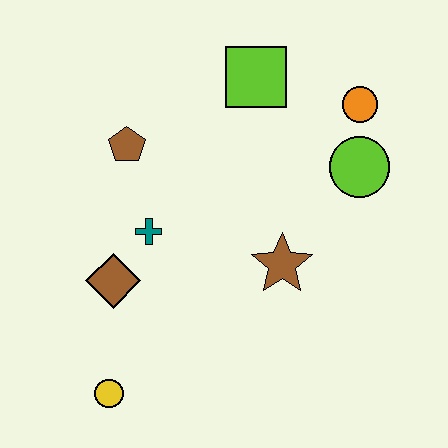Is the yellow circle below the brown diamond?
Yes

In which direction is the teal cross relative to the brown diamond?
The teal cross is above the brown diamond.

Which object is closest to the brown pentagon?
The teal cross is closest to the brown pentagon.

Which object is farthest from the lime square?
The yellow circle is farthest from the lime square.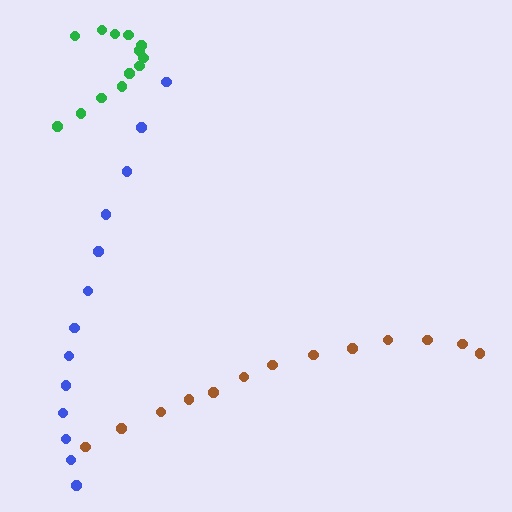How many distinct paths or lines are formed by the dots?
There are 3 distinct paths.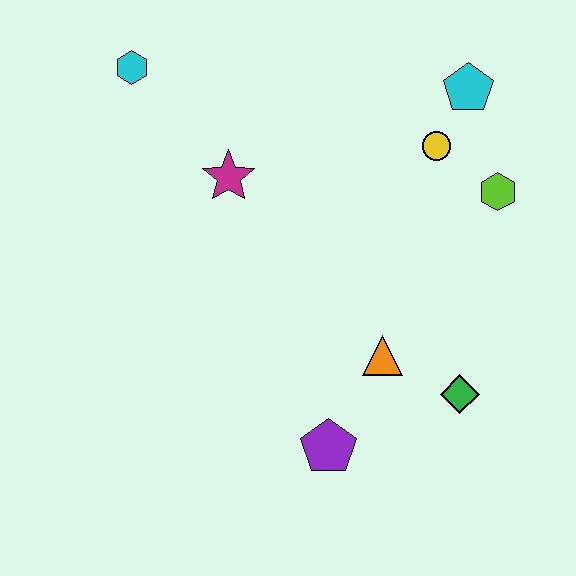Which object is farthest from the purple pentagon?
The cyan hexagon is farthest from the purple pentagon.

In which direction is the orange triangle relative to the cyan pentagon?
The orange triangle is below the cyan pentagon.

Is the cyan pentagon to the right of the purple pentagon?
Yes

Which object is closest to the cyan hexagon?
The magenta star is closest to the cyan hexagon.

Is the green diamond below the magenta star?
Yes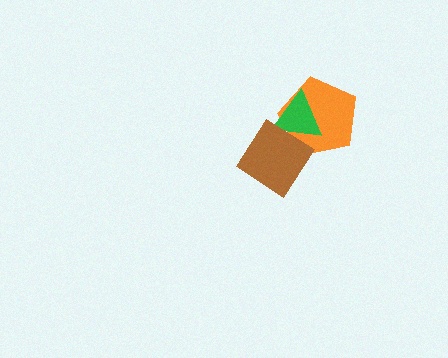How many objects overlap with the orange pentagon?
2 objects overlap with the orange pentagon.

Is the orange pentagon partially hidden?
Yes, it is partially covered by another shape.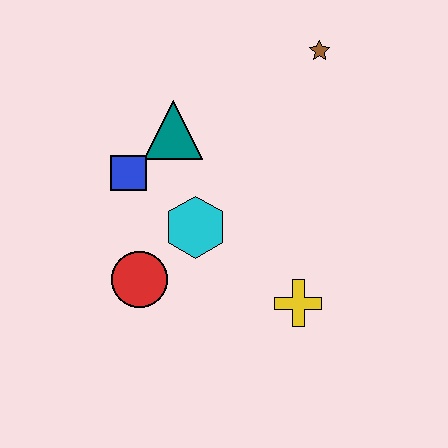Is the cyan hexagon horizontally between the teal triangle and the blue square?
No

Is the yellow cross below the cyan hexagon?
Yes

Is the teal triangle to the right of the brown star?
No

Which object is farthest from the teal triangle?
The yellow cross is farthest from the teal triangle.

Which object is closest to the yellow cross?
The cyan hexagon is closest to the yellow cross.